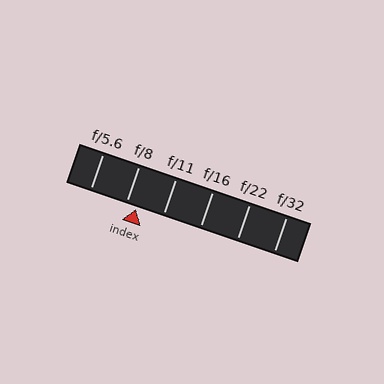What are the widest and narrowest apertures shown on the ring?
The widest aperture shown is f/5.6 and the narrowest is f/32.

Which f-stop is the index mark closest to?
The index mark is closest to f/8.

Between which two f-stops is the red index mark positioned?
The index mark is between f/8 and f/11.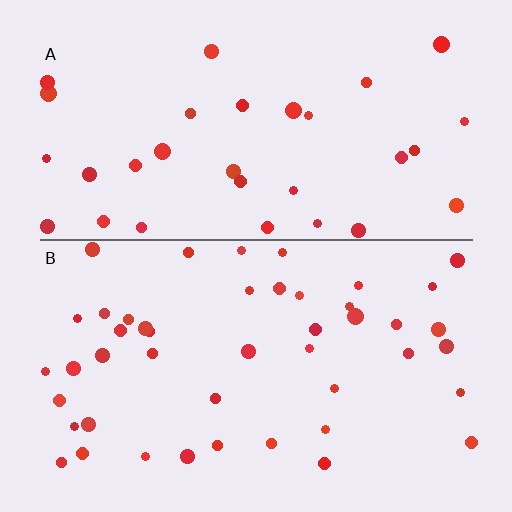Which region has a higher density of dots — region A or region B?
B (the bottom).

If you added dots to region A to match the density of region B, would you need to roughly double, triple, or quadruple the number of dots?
Approximately double.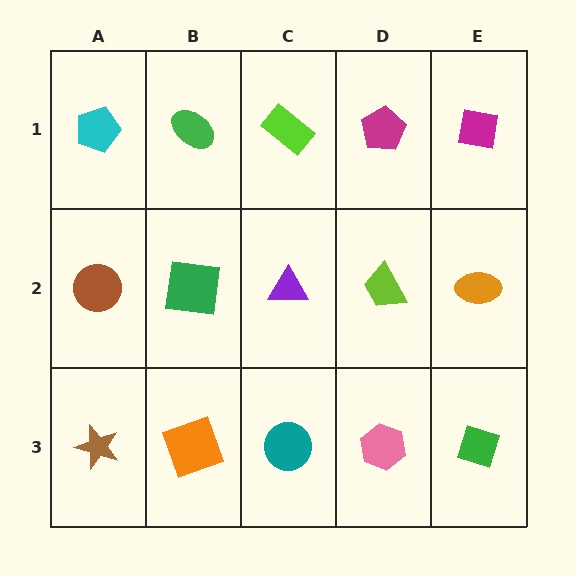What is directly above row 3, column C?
A purple triangle.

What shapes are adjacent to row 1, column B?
A green square (row 2, column B), a cyan pentagon (row 1, column A), a lime rectangle (row 1, column C).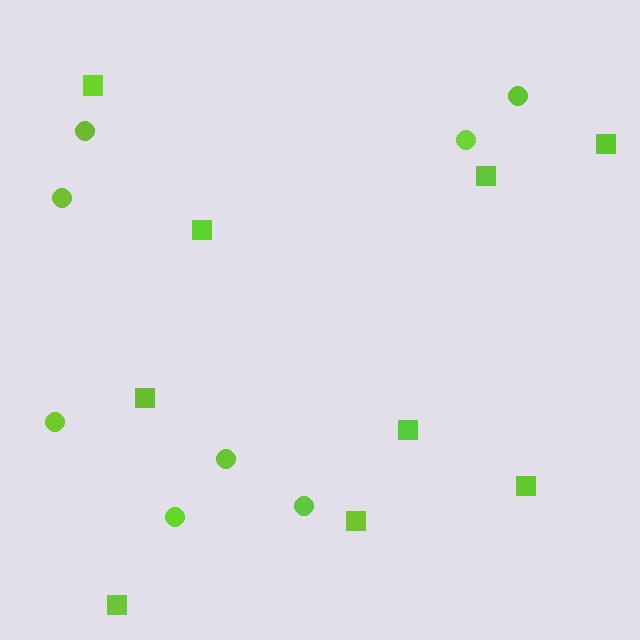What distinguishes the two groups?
There are 2 groups: one group of circles (8) and one group of squares (9).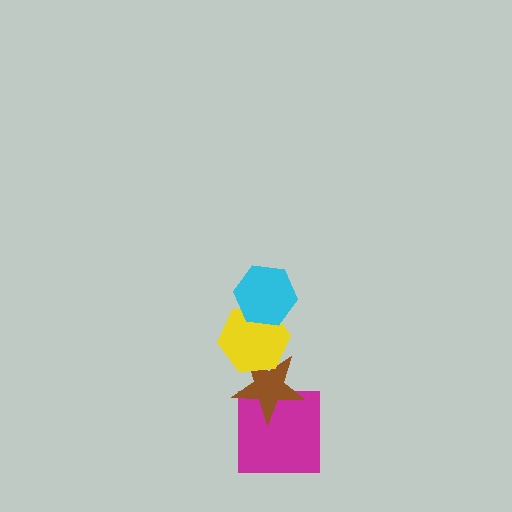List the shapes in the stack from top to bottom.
From top to bottom: the cyan hexagon, the yellow hexagon, the brown star, the magenta square.